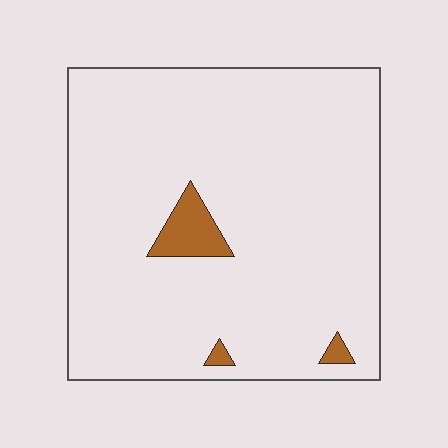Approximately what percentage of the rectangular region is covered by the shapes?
Approximately 5%.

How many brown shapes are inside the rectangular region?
3.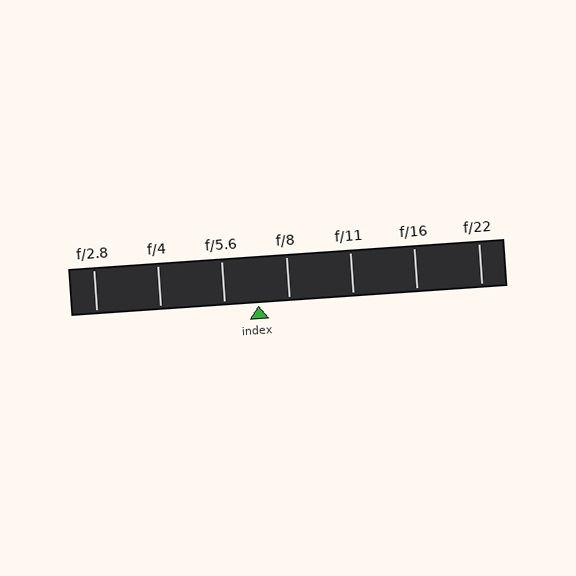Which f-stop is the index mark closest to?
The index mark is closest to f/8.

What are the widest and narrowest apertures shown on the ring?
The widest aperture shown is f/2.8 and the narrowest is f/22.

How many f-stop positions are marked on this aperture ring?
There are 7 f-stop positions marked.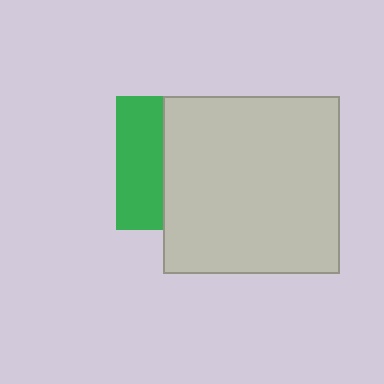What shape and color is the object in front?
The object in front is a light gray square.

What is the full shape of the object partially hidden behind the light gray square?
The partially hidden object is a green square.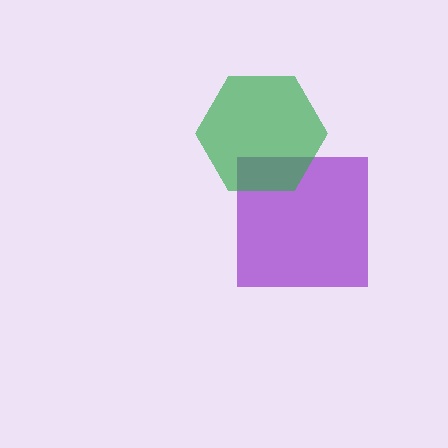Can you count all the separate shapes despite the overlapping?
Yes, there are 2 separate shapes.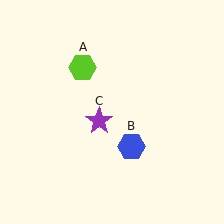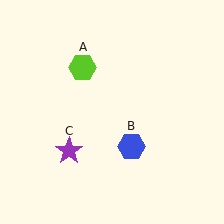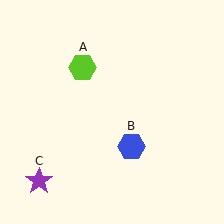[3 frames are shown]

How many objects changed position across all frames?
1 object changed position: purple star (object C).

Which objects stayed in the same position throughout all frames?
Lime hexagon (object A) and blue hexagon (object B) remained stationary.